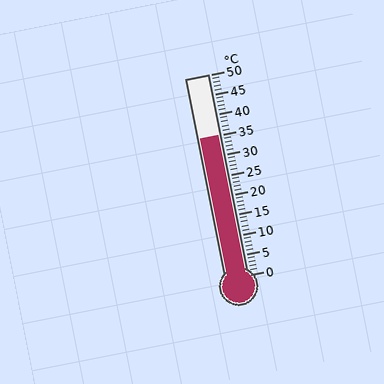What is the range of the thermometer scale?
The thermometer scale ranges from 0°C to 50°C.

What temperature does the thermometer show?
The thermometer shows approximately 35°C.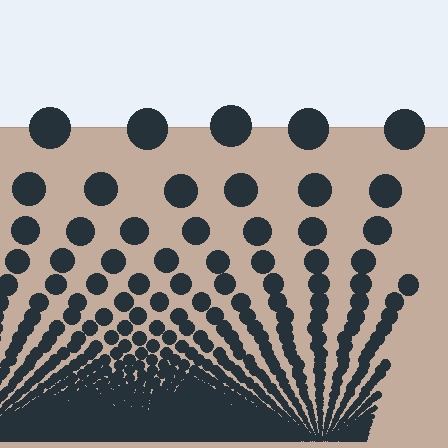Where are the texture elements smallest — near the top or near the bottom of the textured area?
Near the bottom.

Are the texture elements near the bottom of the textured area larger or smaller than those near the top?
Smaller. The gradient is inverted — elements near the bottom are smaller and denser.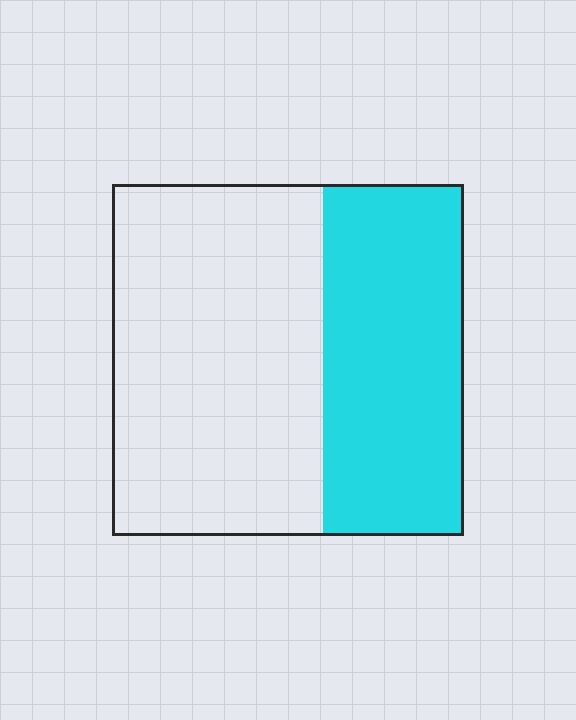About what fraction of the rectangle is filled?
About two fifths (2/5).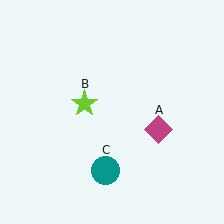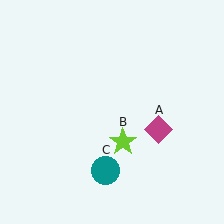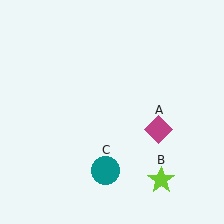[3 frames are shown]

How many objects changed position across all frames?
1 object changed position: lime star (object B).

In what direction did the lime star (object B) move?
The lime star (object B) moved down and to the right.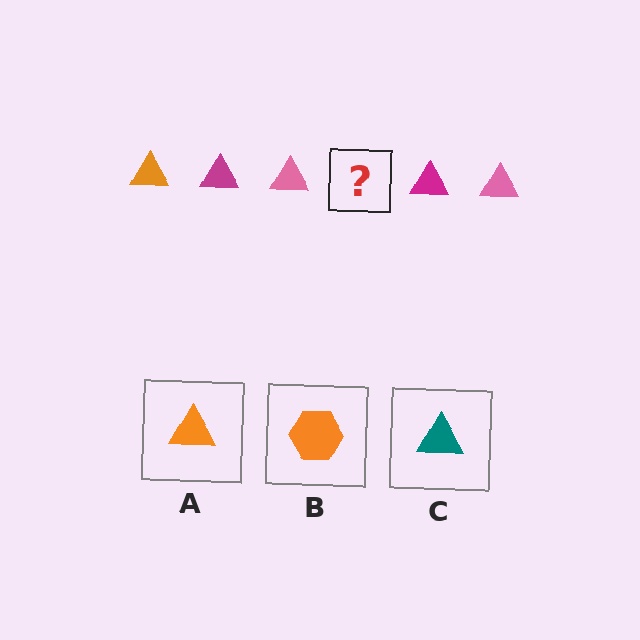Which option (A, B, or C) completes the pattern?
A.